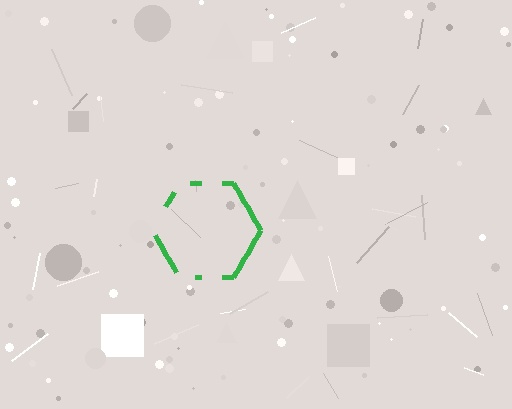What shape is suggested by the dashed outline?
The dashed outline suggests a hexagon.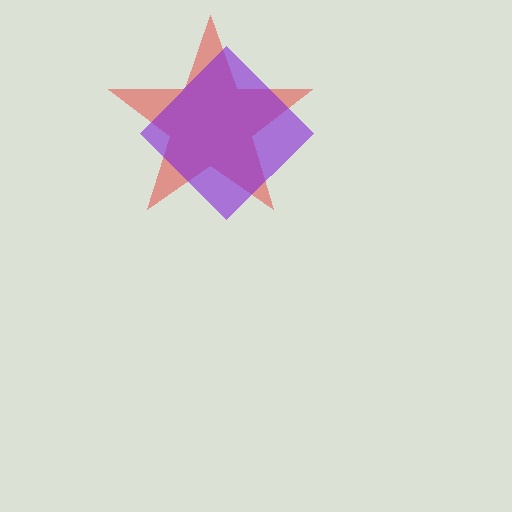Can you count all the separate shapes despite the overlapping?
Yes, there are 2 separate shapes.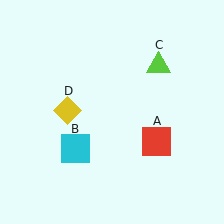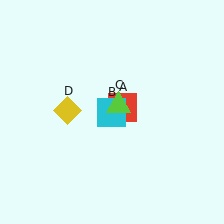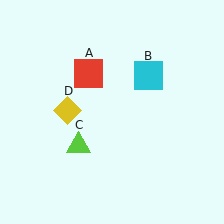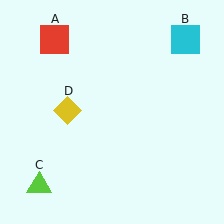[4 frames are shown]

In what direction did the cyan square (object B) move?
The cyan square (object B) moved up and to the right.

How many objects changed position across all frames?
3 objects changed position: red square (object A), cyan square (object B), lime triangle (object C).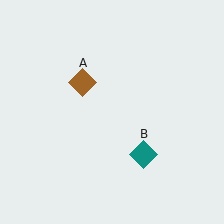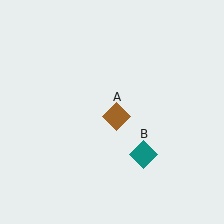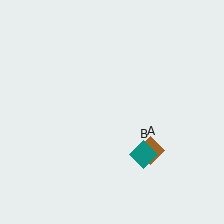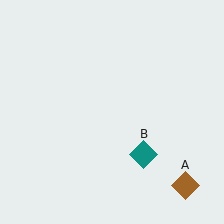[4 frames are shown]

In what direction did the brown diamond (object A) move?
The brown diamond (object A) moved down and to the right.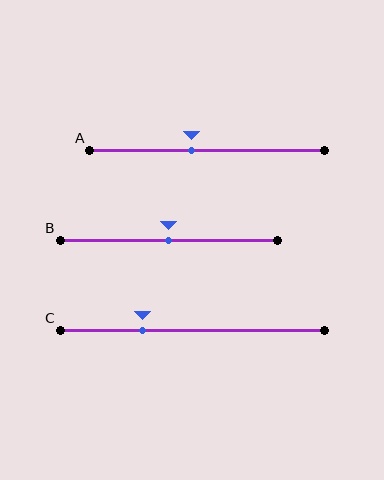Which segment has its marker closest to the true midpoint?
Segment B has its marker closest to the true midpoint.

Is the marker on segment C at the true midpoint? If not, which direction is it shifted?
No, the marker on segment C is shifted to the left by about 19% of the segment length.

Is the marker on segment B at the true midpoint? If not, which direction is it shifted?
Yes, the marker on segment B is at the true midpoint.